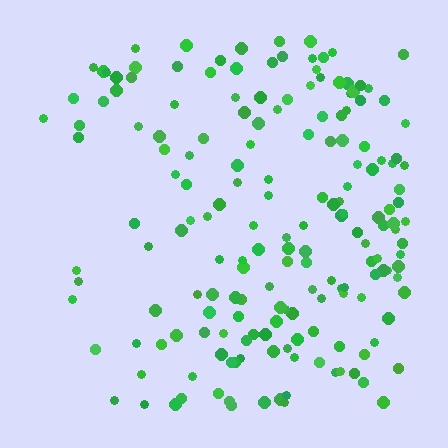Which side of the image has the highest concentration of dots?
The right.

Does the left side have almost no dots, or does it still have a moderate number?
Still a moderate number, just noticeably fewer than the right.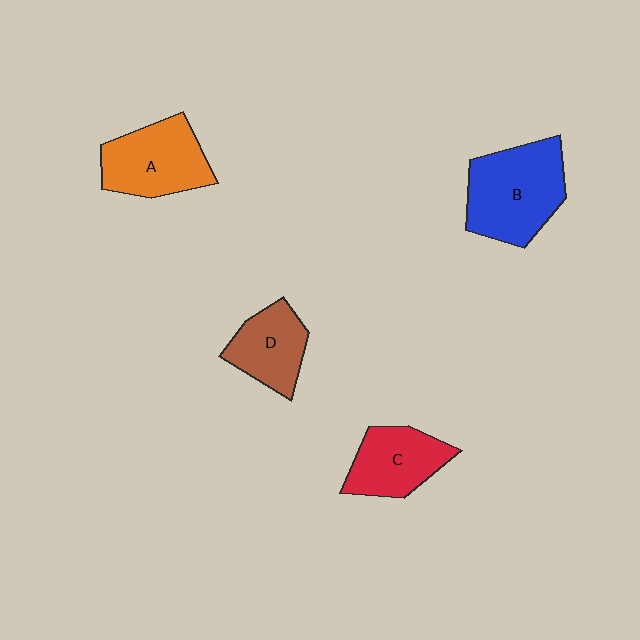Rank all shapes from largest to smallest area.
From largest to smallest: B (blue), A (orange), C (red), D (brown).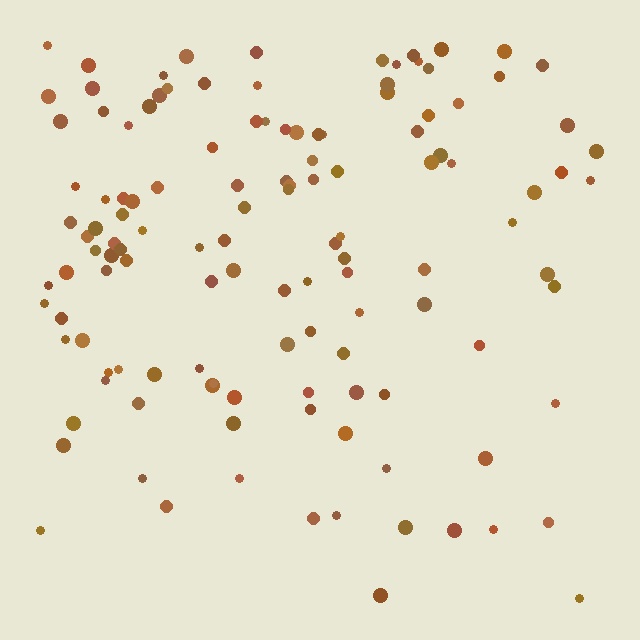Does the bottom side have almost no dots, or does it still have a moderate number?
Still a moderate number, just noticeably fewer than the top.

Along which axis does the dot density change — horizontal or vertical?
Vertical.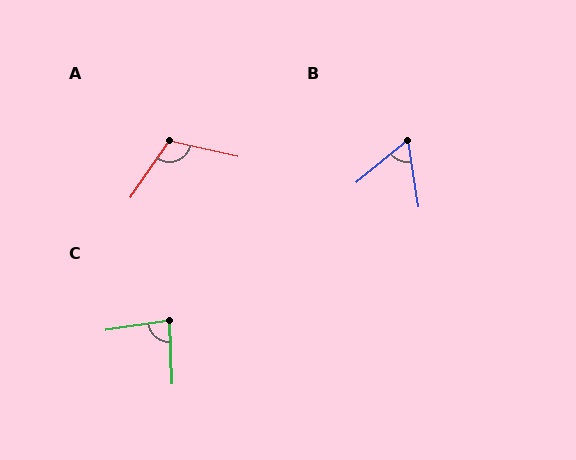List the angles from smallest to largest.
B (59°), C (83°), A (112°).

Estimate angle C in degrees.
Approximately 83 degrees.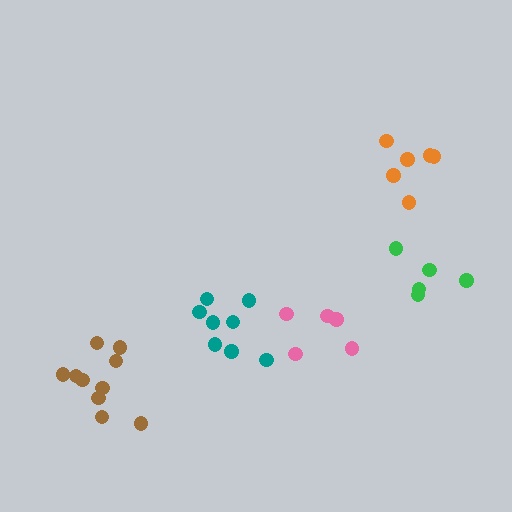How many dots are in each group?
Group 1: 8 dots, Group 2: 10 dots, Group 3: 5 dots, Group 4: 6 dots, Group 5: 5 dots (34 total).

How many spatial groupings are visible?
There are 5 spatial groupings.